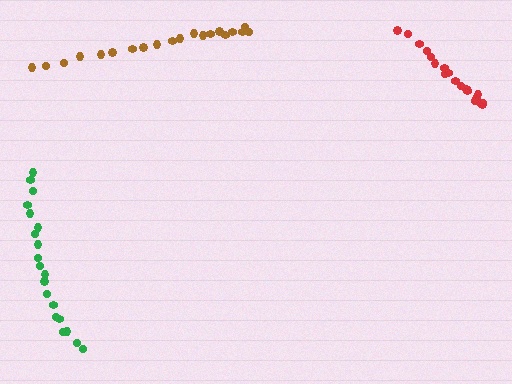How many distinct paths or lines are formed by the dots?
There are 3 distinct paths.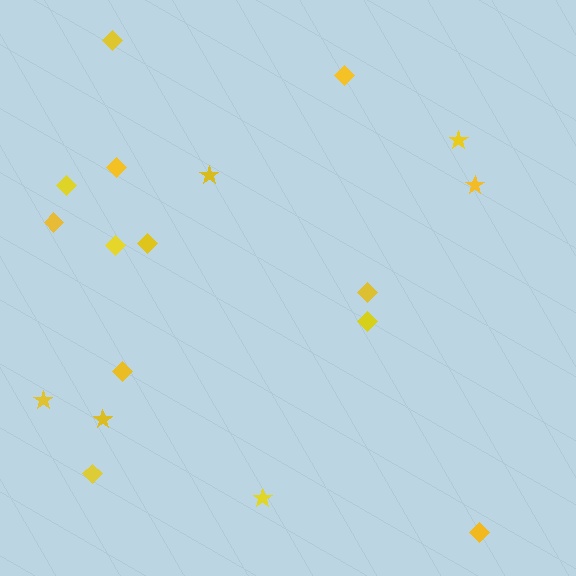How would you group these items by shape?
There are 2 groups: one group of stars (6) and one group of diamonds (12).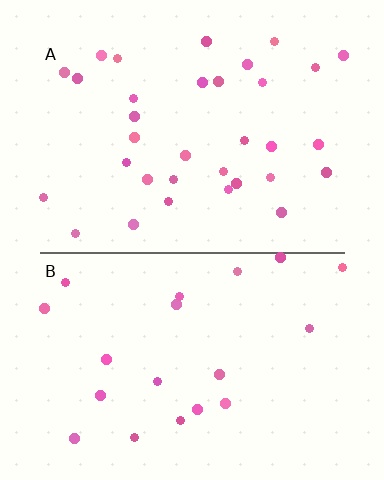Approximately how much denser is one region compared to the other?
Approximately 1.7× — region A over region B.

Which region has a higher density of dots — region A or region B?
A (the top).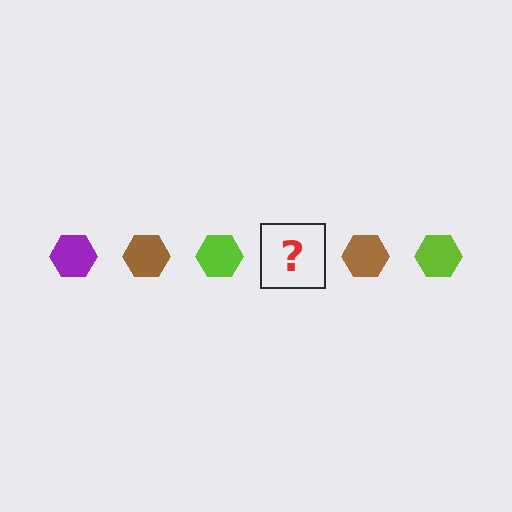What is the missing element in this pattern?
The missing element is a purple hexagon.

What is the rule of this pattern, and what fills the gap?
The rule is that the pattern cycles through purple, brown, lime hexagons. The gap should be filled with a purple hexagon.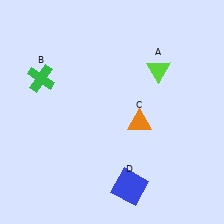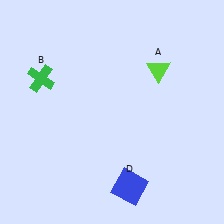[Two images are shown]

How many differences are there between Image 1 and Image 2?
There is 1 difference between the two images.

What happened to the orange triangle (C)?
The orange triangle (C) was removed in Image 2. It was in the bottom-right area of Image 1.